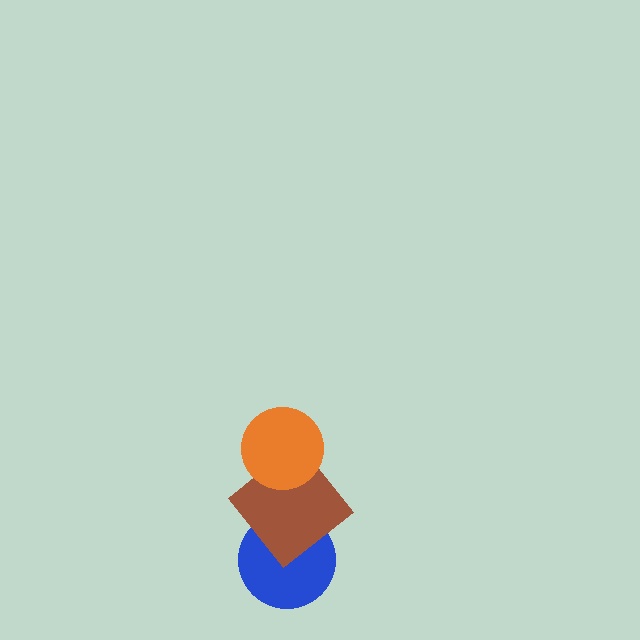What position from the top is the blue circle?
The blue circle is 3rd from the top.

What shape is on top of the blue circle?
The brown diamond is on top of the blue circle.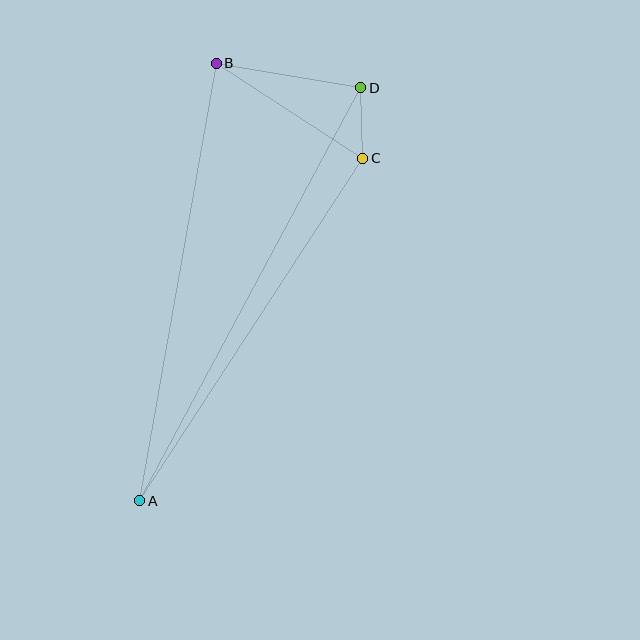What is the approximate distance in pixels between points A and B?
The distance between A and B is approximately 444 pixels.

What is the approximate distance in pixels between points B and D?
The distance between B and D is approximately 147 pixels.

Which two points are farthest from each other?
Points A and D are farthest from each other.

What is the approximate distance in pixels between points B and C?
The distance between B and C is approximately 175 pixels.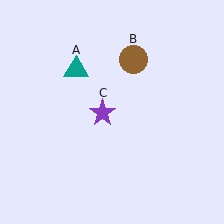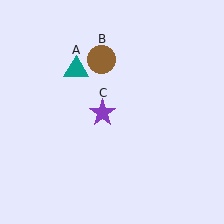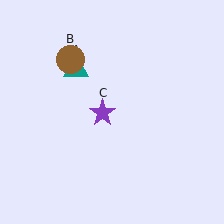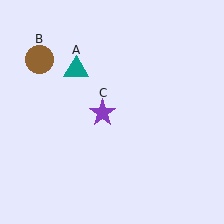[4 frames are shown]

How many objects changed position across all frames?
1 object changed position: brown circle (object B).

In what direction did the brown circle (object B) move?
The brown circle (object B) moved left.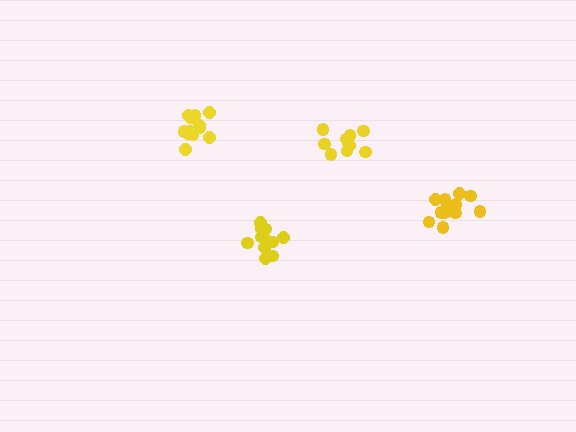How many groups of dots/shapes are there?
There are 4 groups.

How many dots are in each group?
Group 1: 12 dots, Group 2: 13 dots, Group 3: 12 dots, Group 4: 13 dots (50 total).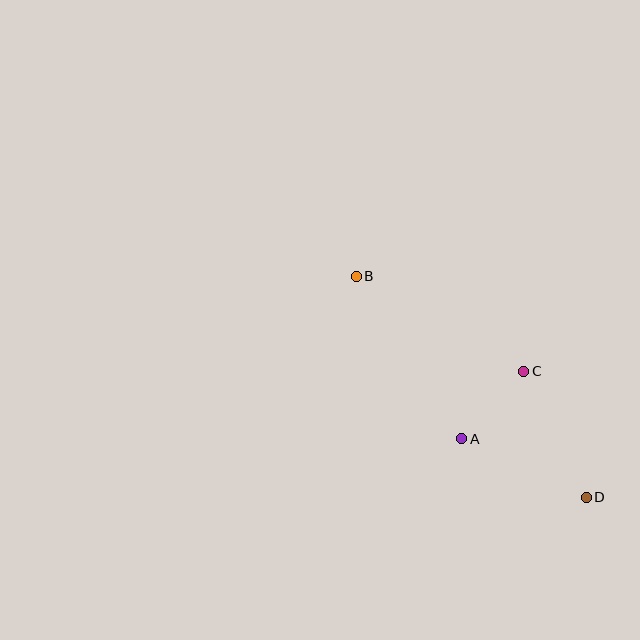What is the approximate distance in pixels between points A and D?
The distance between A and D is approximately 137 pixels.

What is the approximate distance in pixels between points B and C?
The distance between B and C is approximately 192 pixels.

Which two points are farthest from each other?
Points B and D are farthest from each other.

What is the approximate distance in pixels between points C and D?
The distance between C and D is approximately 141 pixels.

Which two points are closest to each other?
Points A and C are closest to each other.